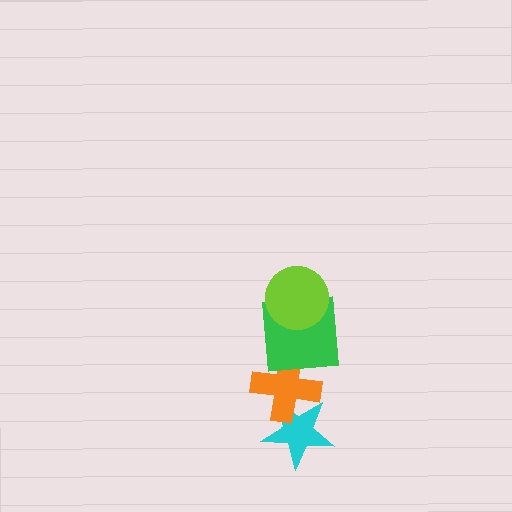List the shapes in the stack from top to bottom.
From top to bottom: the lime circle, the green square, the orange cross, the cyan star.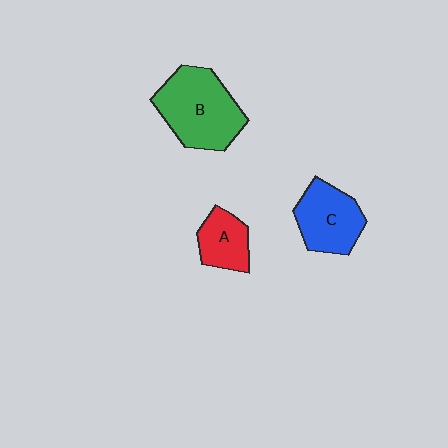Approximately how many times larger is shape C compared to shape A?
Approximately 1.5 times.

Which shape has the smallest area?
Shape A (red).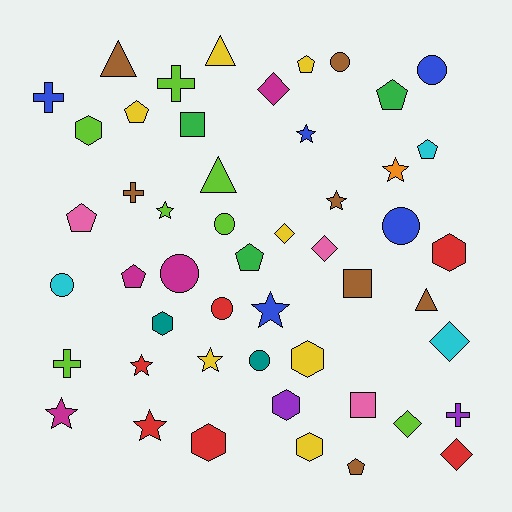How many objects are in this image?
There are 50 objects.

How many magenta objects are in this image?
There are 4 magenta objects.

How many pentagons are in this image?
There are 8 pentagons.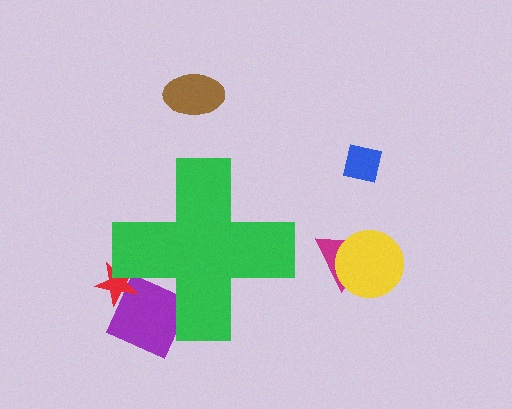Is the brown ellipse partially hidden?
No, the brown ellipse is fully visible.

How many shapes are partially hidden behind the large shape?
2 shapes are partially hidden.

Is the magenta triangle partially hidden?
No, the magenta triangle is fully visible.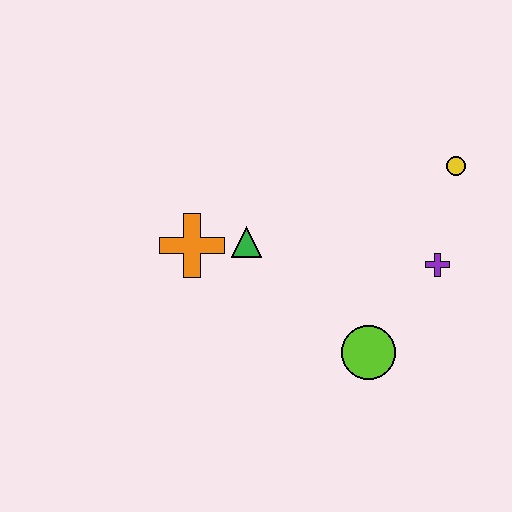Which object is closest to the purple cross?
The yellow circle is closest to the purple cross.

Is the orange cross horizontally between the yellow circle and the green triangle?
No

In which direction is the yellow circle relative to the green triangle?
The yellow circle is to the right of the green triangle.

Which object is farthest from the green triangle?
The yellow circle is farthest from the green triangle.